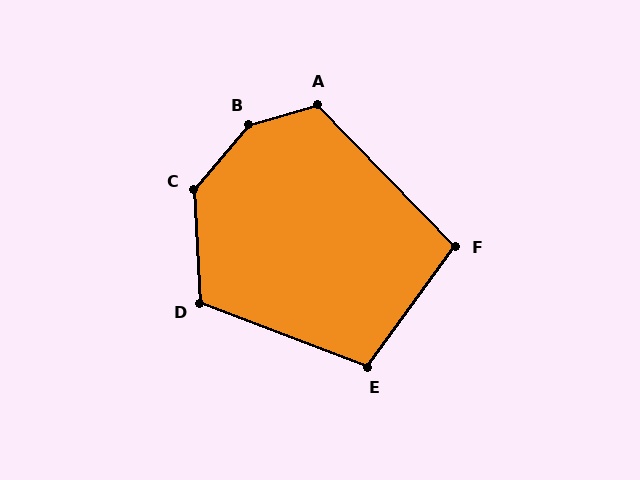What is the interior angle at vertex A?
Approximately 118 degrees (obtuse).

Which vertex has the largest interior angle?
B, at approximately 146 degrees.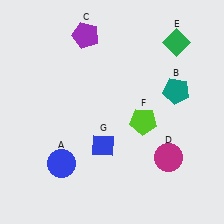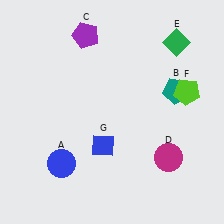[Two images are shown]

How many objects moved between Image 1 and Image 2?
1 object moved between the two images.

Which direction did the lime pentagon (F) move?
The lime pentagon (F) moved right.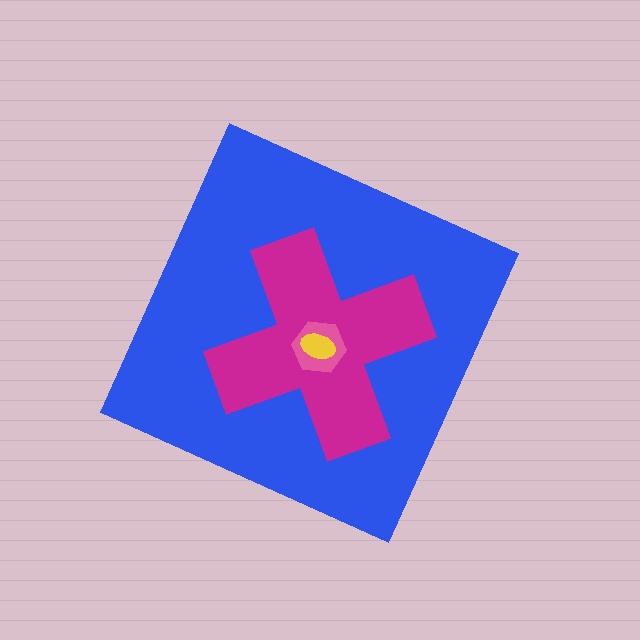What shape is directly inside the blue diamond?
The magenta cross.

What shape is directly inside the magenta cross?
The pink hexagon.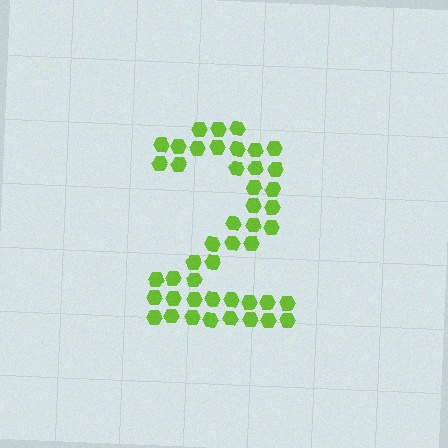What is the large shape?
The large shape is the digit 2.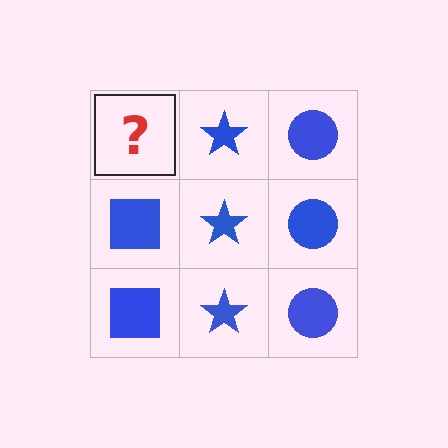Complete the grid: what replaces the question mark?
The question mark should be replaced with a blue square.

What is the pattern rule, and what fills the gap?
The rule is that each column has a consistent shape. The gap should be filled with a blue square.